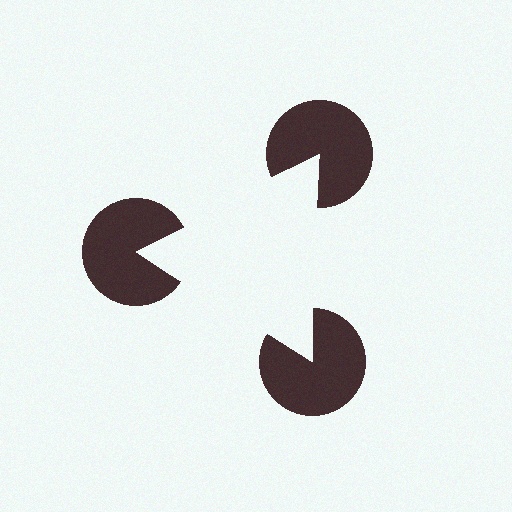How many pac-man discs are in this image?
There are 3 — one at each vertex of the illusory triangle.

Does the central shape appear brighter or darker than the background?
It typically appears slightly brighter than the background, even though no actual brightness change is drawn.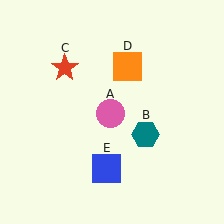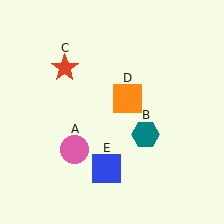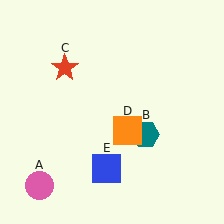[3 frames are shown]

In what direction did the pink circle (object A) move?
The pink circle (object A) moved down and to the left.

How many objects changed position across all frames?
2 objects changed position: pink circle (object A), orange square (object D).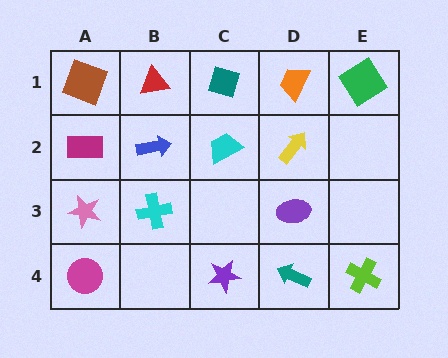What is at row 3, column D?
A purple ellipse.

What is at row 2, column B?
A blue arrow.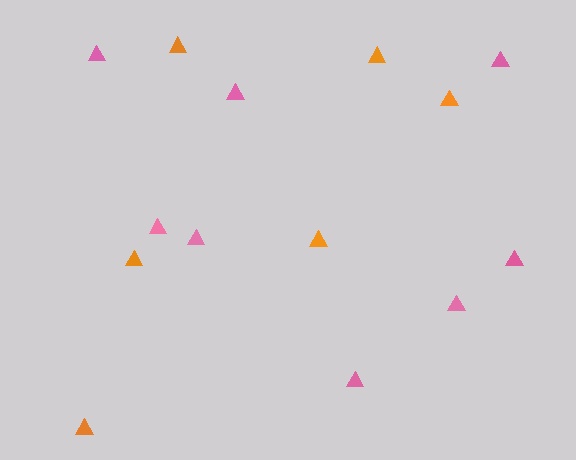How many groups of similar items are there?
There are 2 groups: one group of pink triangles (8) and one group of orange triangles (6).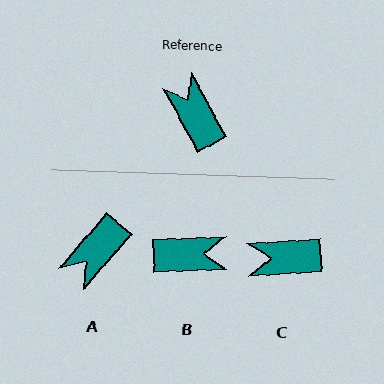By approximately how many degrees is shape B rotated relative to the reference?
Approximately 117 degrees clockwise.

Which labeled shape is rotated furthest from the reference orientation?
B, about 117 degrees away.